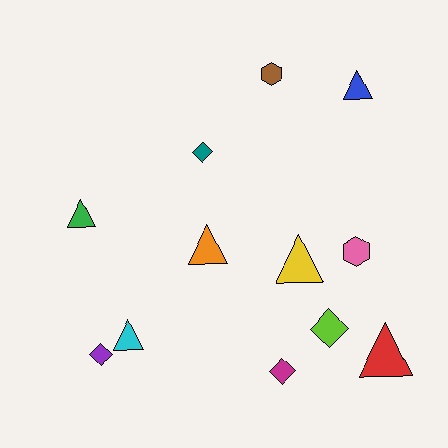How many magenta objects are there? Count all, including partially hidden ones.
There is 1 magenta object.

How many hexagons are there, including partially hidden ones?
There are 2 hexagons.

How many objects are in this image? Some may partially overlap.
There are 12 objects.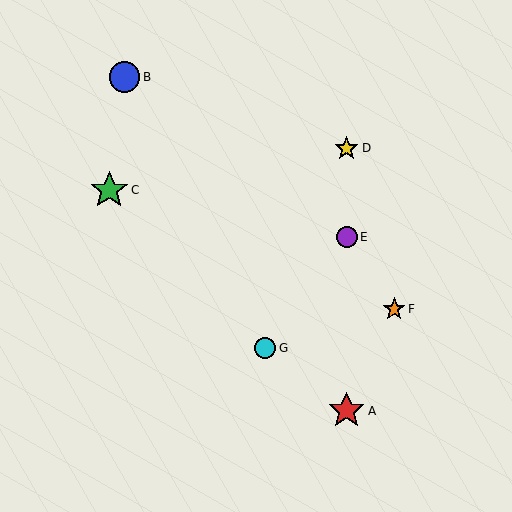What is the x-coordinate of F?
Object F is at x≈394.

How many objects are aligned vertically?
3 objects (A, D, E) are aligned vertically.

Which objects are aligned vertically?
Objects A, D, E are aligned vertically.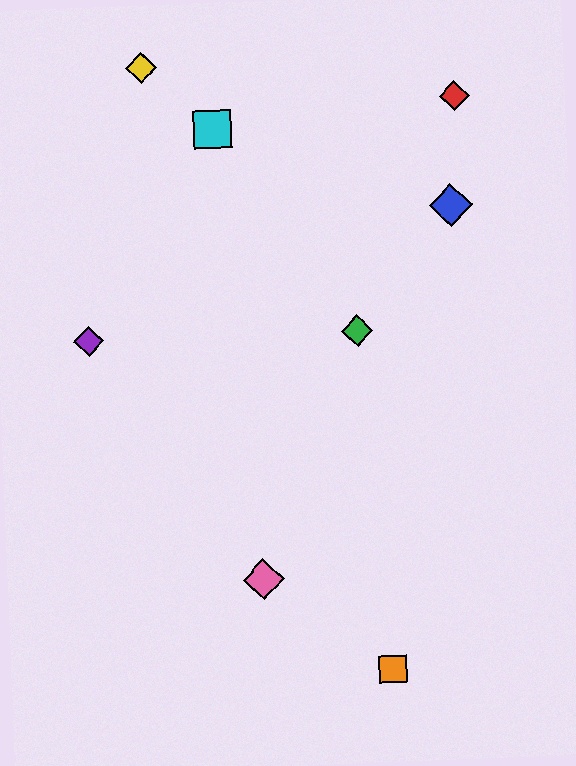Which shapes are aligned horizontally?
The green diamond, the purple diamond are aligned horizontally.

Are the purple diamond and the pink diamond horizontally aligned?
No, the purple diamond is at y≈342 and the pink diamond is at y≈580.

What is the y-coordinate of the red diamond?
The red diamond is at y≈96.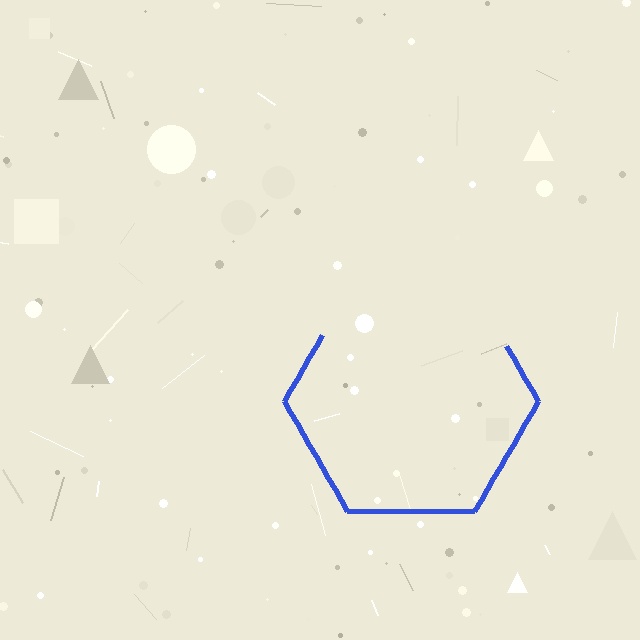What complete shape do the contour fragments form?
The contour fragments form a hexagon.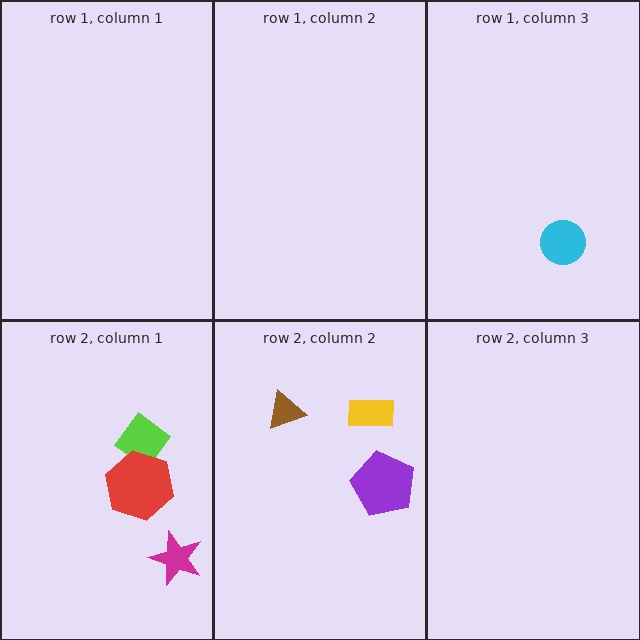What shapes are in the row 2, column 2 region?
The yellow rectangle, the purple pentagon, the brown triangle.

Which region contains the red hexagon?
The row 2, column 1 region.